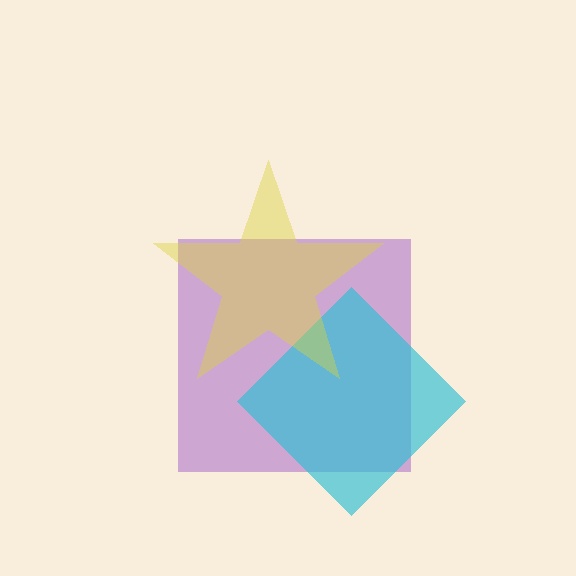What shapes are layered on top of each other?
The layered shapes are: a purple square, a cyan diamond, a yellow star.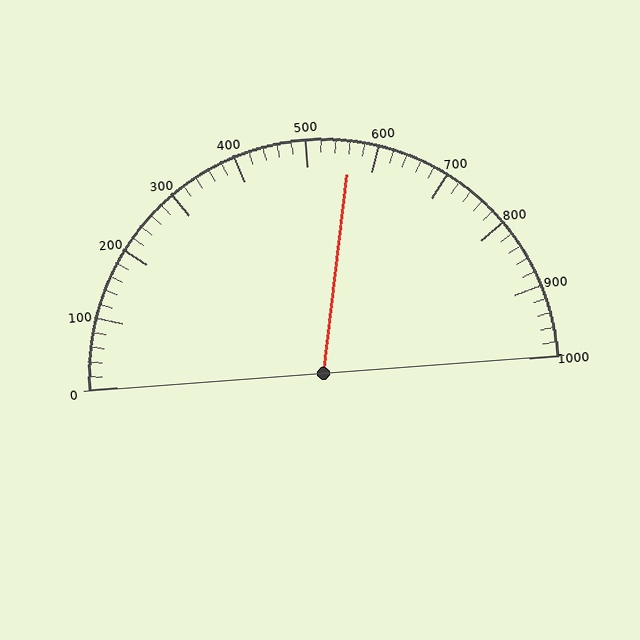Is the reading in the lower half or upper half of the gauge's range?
The reading is in the upper half of the range (0 to 1000).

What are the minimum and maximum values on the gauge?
The gauge ranges from 0 to 1000.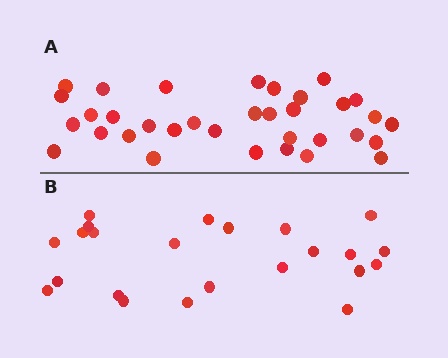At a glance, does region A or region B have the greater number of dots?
Region A (the top region) has more dots.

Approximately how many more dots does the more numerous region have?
Region A has roughly 12 or so more dots than region B.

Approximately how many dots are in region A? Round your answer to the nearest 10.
About 30 dots. (The exact count is 34, which rounds to 30.)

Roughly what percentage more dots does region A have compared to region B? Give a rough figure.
About 50% more.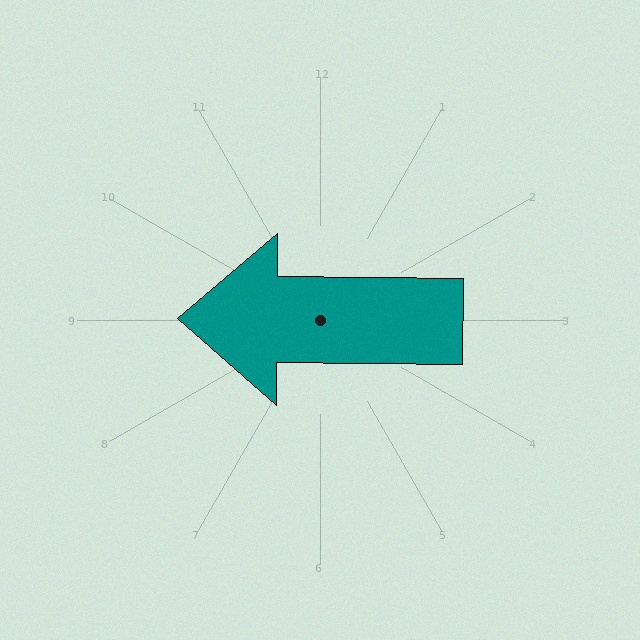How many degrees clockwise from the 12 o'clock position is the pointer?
Approximately 271 degrees.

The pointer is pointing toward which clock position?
Roughly 9 o'clock.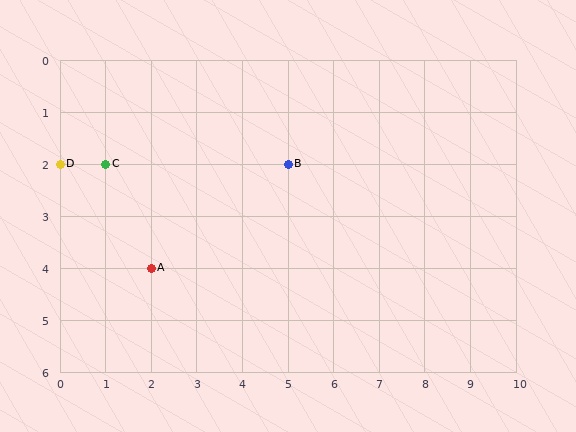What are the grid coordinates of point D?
Point D is at grid coordinates (0, 2).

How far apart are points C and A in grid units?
Points C and A are 1 column and 2 rows apart (about 2.2 grid units diagonally).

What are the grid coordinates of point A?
Point A is at grid coordinates (2, 4).